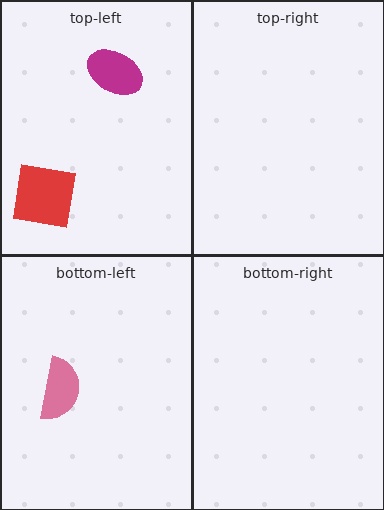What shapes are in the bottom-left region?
The pink semicircle.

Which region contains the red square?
The top-left region.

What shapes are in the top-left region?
The magenta ellipse, the red square.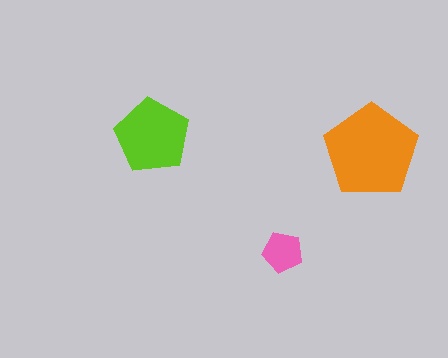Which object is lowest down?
The pink pentagon is bottommost.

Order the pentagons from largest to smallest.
the orange one, the lime one, the pink one.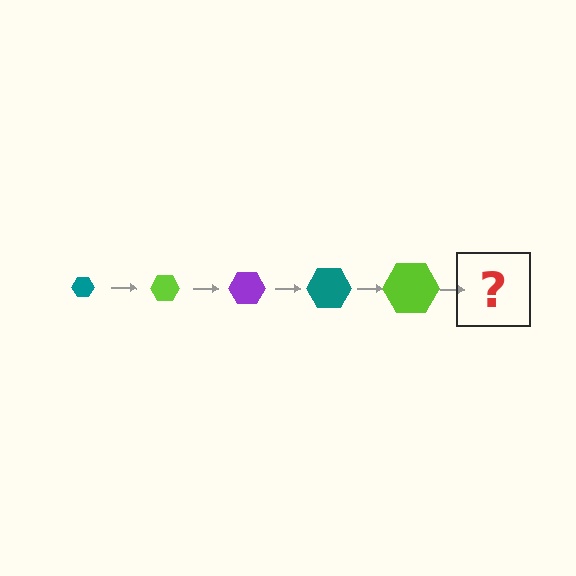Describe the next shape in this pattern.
It should be a purple hexagon, larger than the previous one.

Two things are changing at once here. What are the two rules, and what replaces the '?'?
The two rules are that the hexagon grows larger each step and the color cycles through teal, lime, and purple. The '?' should be a purple hexagon, larger than the previous one.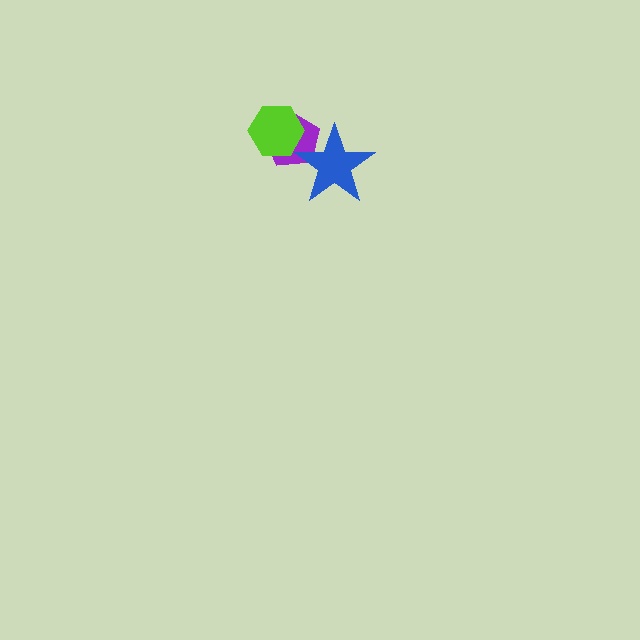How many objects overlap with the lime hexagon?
1 object overlaps with the lime hexagon.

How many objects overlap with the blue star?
1 object overlaps with the blue star.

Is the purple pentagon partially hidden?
Yes, it is partially covered by another shape.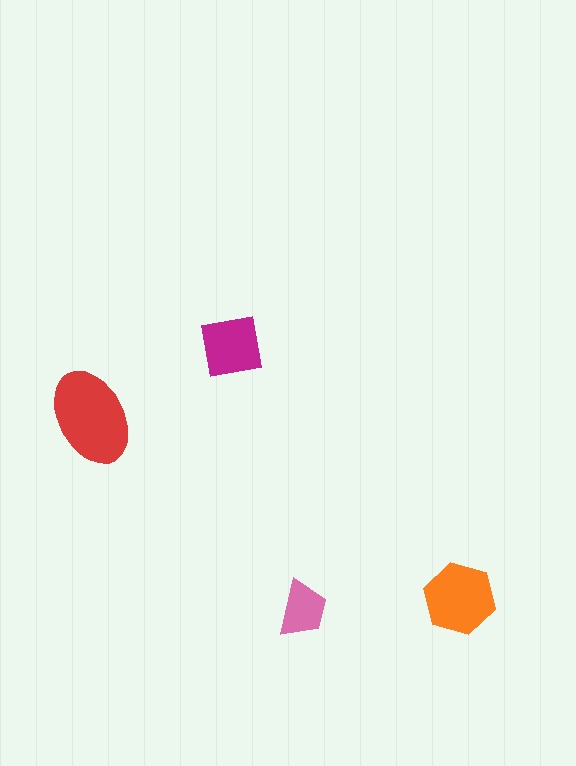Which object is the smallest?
The pink trapezoid.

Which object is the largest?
The red ellipse.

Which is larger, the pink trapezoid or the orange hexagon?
The orange hexagon.